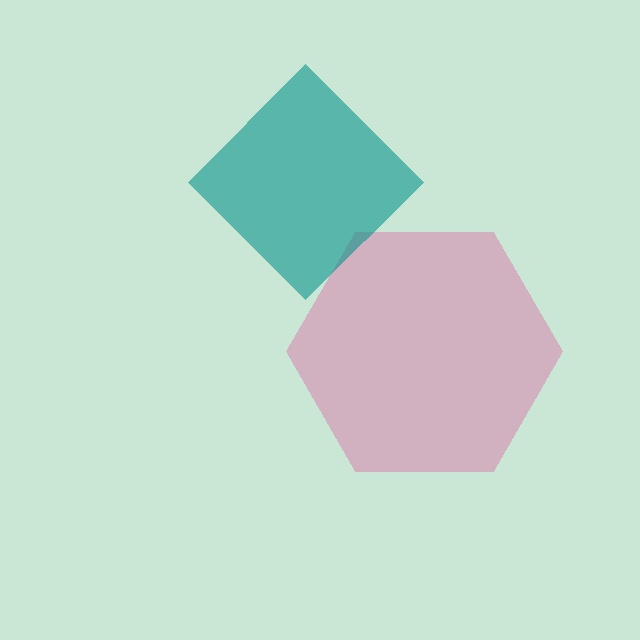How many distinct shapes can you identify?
There are 2 distinct shapes: a pink hexagon, a teal diamond.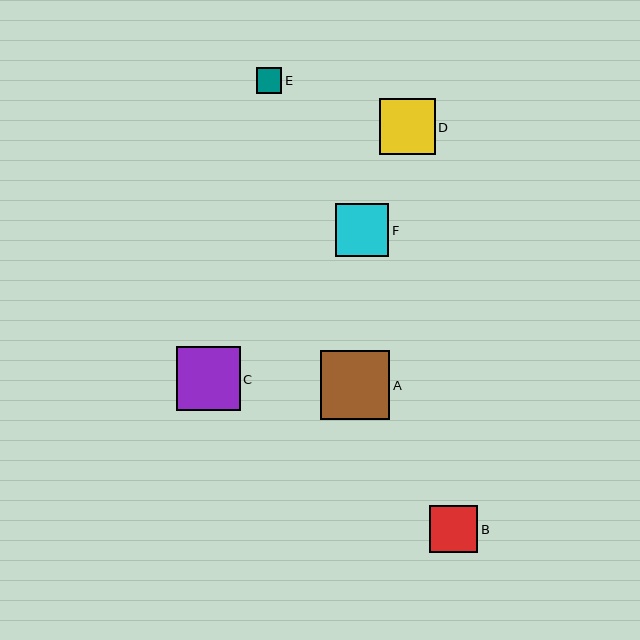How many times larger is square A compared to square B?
Square A is approximately 1.5 times the size of square B.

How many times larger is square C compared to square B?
Square C is approximately 1.3 times the size of square B.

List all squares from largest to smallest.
From largest to smallest: A, C, D, F, B, E.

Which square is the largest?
Square A is the largest with a size of approximately 69 pixels.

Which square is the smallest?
Square E is the smallest with a size of approximately 26 pixels.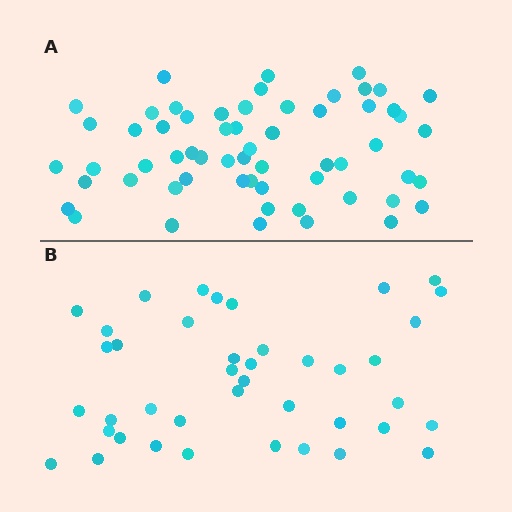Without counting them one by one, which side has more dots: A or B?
Region A (the top region) has more dots.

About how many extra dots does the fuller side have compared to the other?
Region A has approximately 20 more dots than region B.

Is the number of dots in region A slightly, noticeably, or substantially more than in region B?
Region A has substantially more. The ratio is roughly 1.5 to 1.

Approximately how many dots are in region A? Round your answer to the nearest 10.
About 60 dots.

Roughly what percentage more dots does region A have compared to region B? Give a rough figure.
About 45% more.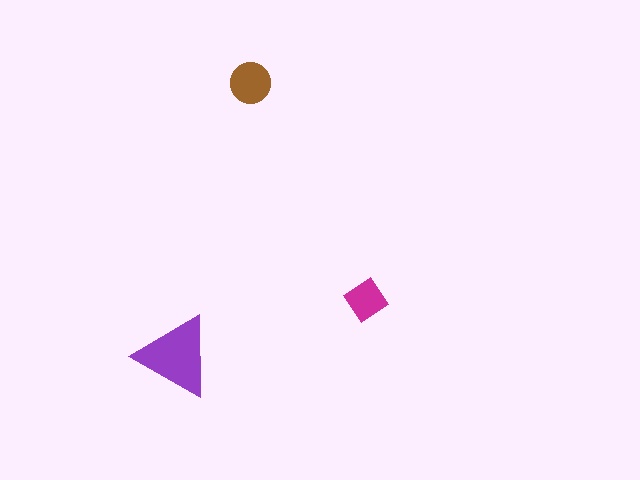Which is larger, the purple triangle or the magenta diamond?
The purple triangle.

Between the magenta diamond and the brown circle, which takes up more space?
The brown circle.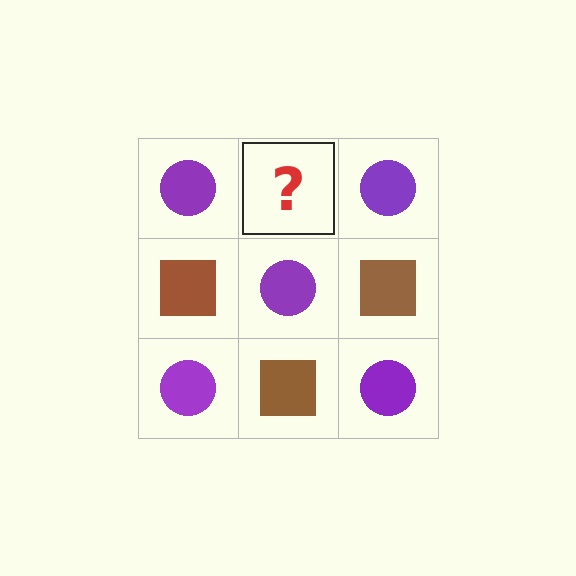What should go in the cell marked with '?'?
The missing cell should contain a brown square.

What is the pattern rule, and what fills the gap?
The rule is that it alternates purple circle and brown square in a checkerboard pattern. The gap should be filled with a brown square.